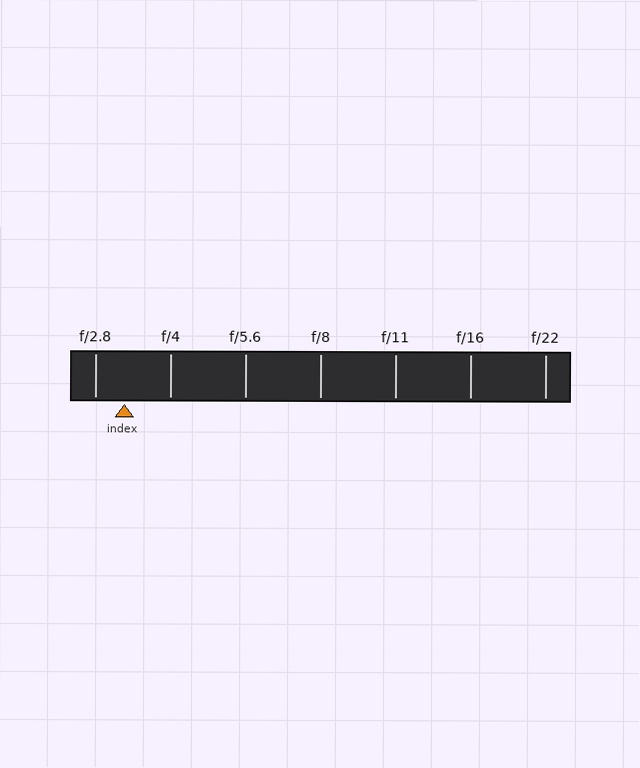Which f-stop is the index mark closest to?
The index mark is closest to f/2.8.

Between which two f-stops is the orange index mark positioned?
The index mark is between f/2.8 and f/4.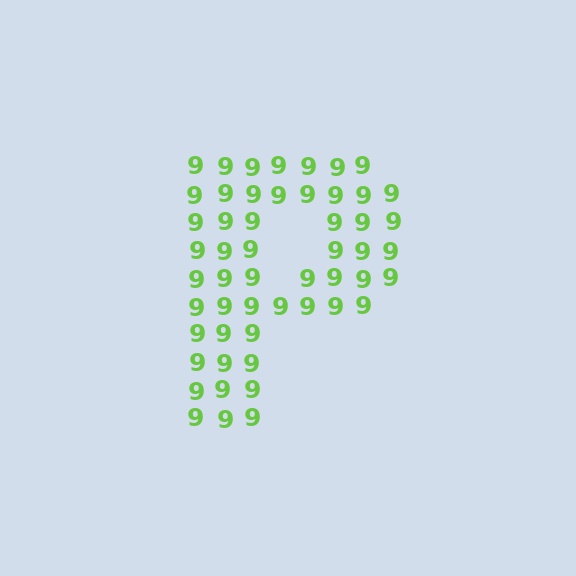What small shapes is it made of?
It is made of small digit 9's.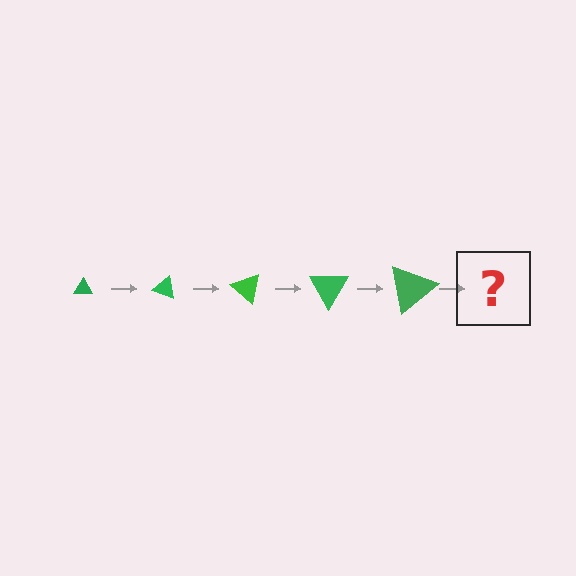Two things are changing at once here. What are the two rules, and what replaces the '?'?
The two rules are that the triangle grows larger each step and it rotates 20 degrees each step. The '?' should be a triangle, larger than the previous one and rotated 100 degrees from the start.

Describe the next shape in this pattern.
It should be a triangle, larger than the previous one and rotated 100 degrees from the start.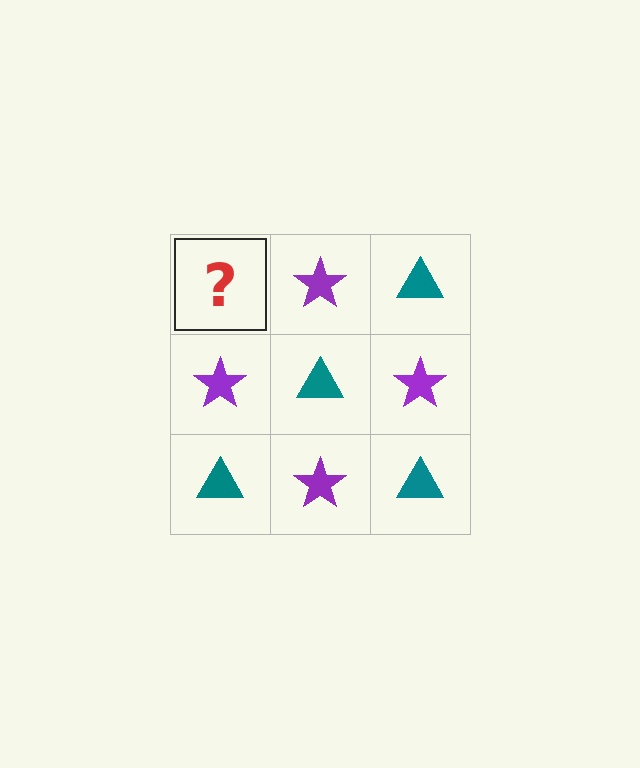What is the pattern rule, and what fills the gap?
The rule is that it alternates teal triangle and purple star in a checkerboard pattern. The gap should be filled with a teal triangle.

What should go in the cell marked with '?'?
The missing cell should contain a teal triangle.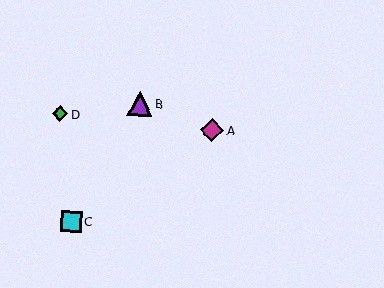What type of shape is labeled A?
Shape A is a magenta diamond.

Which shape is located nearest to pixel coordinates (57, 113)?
The green diamond (labeled D) at (60, 114) is nearest to that location.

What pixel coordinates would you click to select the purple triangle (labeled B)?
Click at (140, 104) to select the purple triangle B.